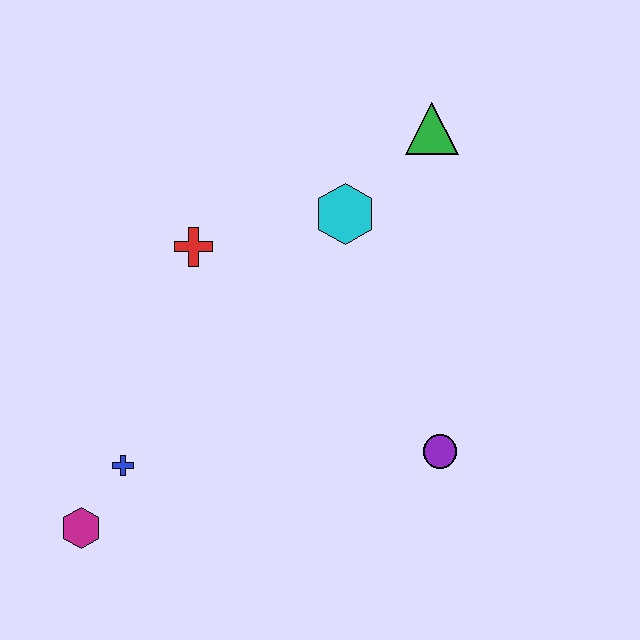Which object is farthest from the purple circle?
The magenta hexagon is farthest from the purple circle.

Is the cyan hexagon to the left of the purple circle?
Yes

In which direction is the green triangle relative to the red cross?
The green triangle is to the right of the red cross.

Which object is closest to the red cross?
The cyan hexagon is closest to the red cross.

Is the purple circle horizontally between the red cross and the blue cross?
No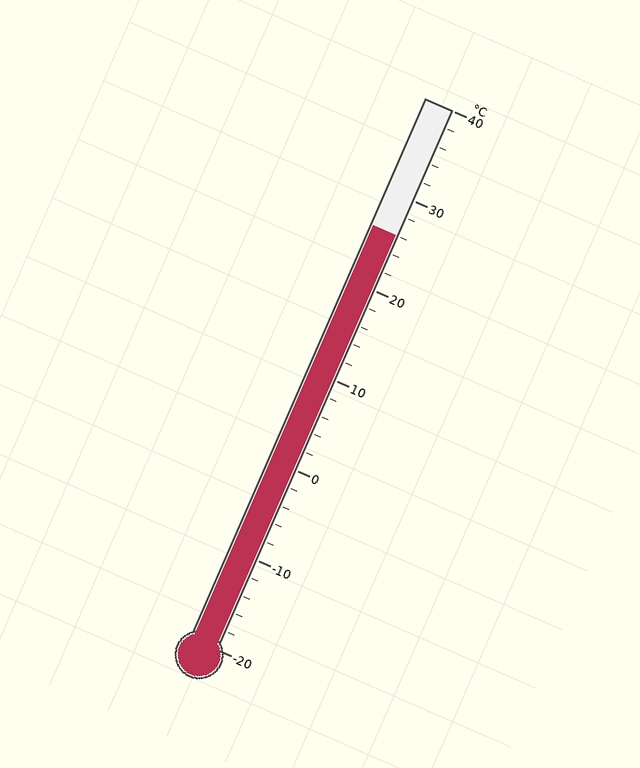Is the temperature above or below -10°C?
The temperature is above -10°C.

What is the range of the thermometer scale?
The thermometer scale ranges from -20°C to 40°C.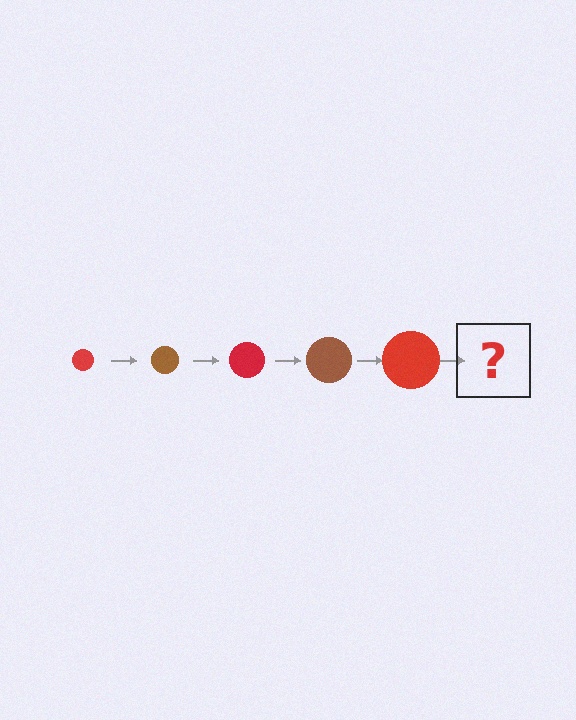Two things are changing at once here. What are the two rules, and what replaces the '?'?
The two rules are that the circle grows larger each step and the color cycles through red and brown. The '?' should be a brown circle, larger than the previous one.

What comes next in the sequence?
The next element should be a brown circle, larger than the previous one.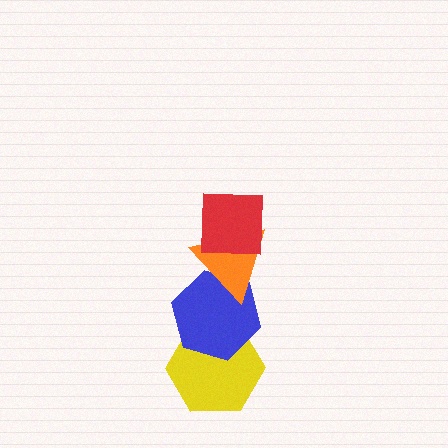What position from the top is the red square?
The red square is 1st from the top.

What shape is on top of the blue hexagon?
The orange triangle is on top of the blue hexagon.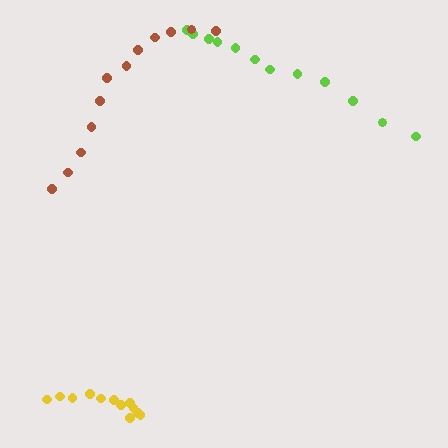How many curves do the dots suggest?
There are 3 distinct paths.